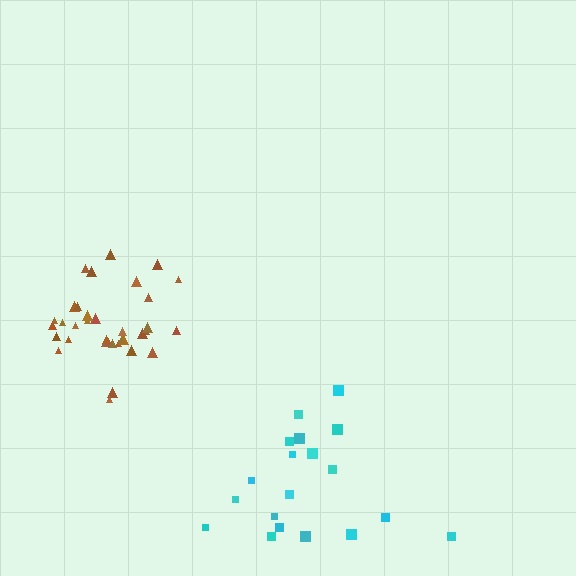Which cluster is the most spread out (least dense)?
Cyan.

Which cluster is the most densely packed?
Brown.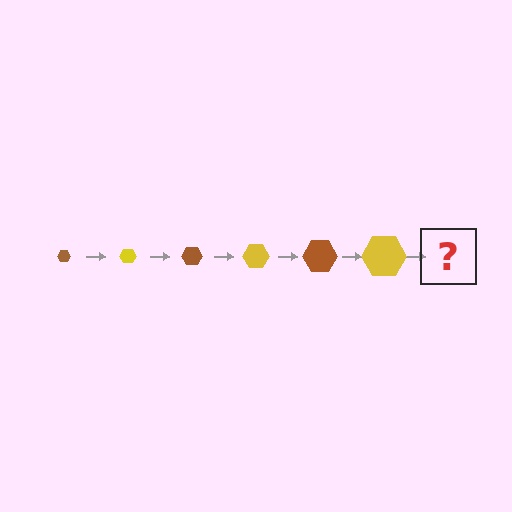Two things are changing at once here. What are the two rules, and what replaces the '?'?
The two rules are that the hexagon grows larger each step and the color cycles through brown and yellow. The '?' should be a brown hexagon, larger than the previous one.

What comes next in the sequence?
The next element should be a brown hexagon, larger than the previous one.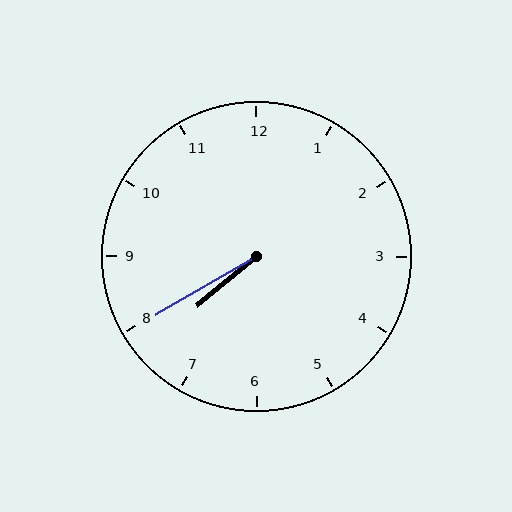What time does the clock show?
7:40.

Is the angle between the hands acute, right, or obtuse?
It is acute.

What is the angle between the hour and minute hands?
Approximately 10 degrees.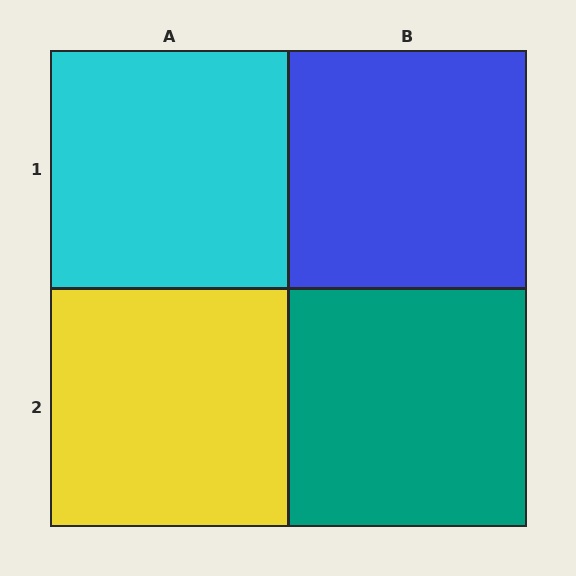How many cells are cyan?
1 cell is cyan.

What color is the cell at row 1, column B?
Blue.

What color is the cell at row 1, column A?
Cyan.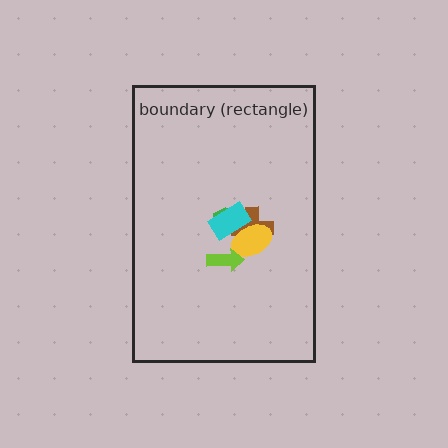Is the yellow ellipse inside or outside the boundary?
Inside.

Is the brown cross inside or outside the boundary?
Inside.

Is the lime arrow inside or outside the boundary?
Inside.